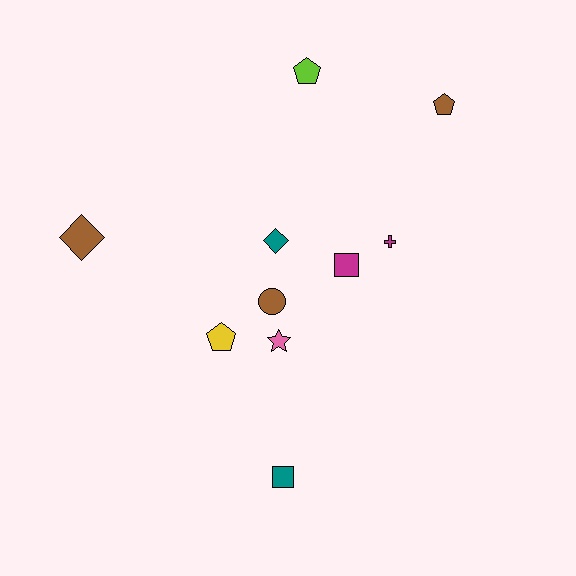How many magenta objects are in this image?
There are 2 magenta objects.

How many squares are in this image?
There are 2 squares.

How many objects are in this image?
There are 10 objects.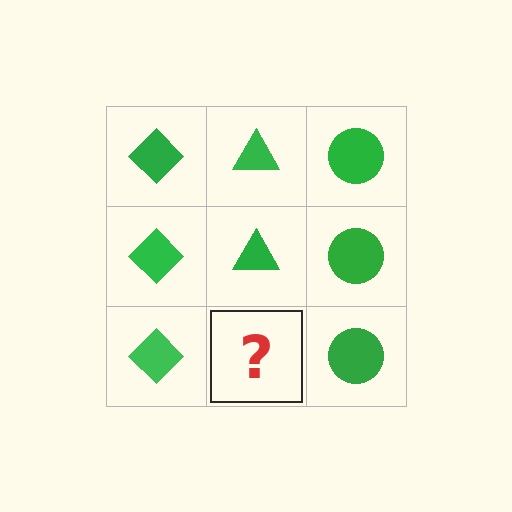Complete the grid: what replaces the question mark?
The question mark should be replaced with a green triangle.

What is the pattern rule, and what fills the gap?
The rule is that each column has a consistent shape. The gap should be filled with a green triangle.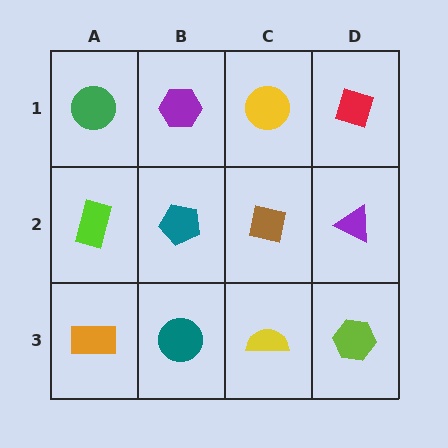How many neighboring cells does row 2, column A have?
3.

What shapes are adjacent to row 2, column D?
A red diamond (row 1, column D), a lime hexagon (row 3, column D), a brown square (row 2, column C).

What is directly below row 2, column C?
A yellow semicircle.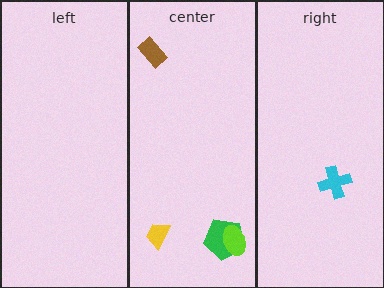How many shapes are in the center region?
4.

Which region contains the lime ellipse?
The center region.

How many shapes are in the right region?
1.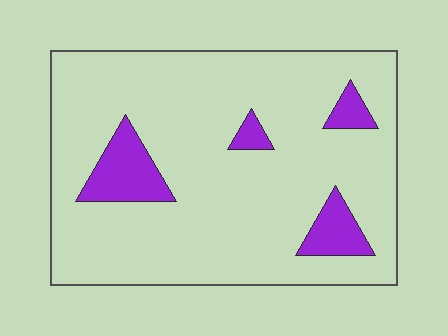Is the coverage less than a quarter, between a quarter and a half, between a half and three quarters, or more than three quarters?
Less than a quarter.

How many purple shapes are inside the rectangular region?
4.